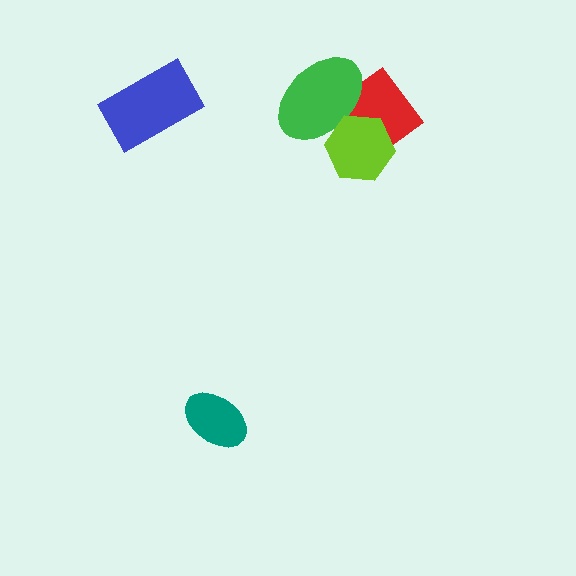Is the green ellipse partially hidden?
Yes, it is partially covered by another shape.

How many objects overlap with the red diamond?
2 objects overlap with the red diamond.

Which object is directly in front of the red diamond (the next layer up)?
The green ellipse is directly in front of the red diamond.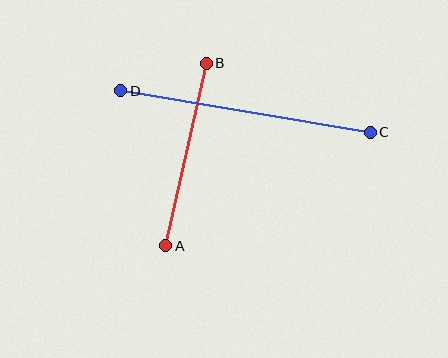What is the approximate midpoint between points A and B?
The midpoint is at approximately (186, 155) pixels.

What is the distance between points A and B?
The distance is approximately 187 pixels.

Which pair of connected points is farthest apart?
Points C and D are farthest apart.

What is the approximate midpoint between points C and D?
The midpoint is at approximately (245, 112) pixels.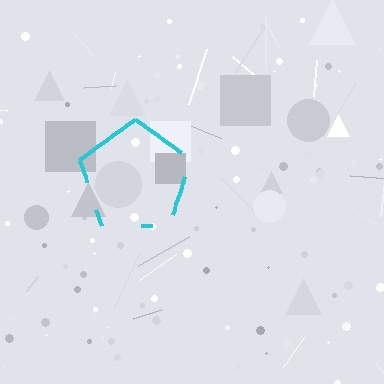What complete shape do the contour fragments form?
The contour fragments form a pentagon.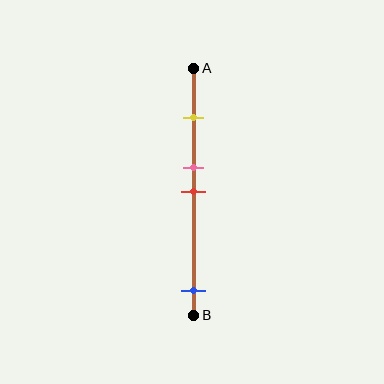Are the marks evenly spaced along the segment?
No, the marks are not evenly spaced.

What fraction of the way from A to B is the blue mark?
The blue mark is approximately 90% (0.9) of the way from A to B.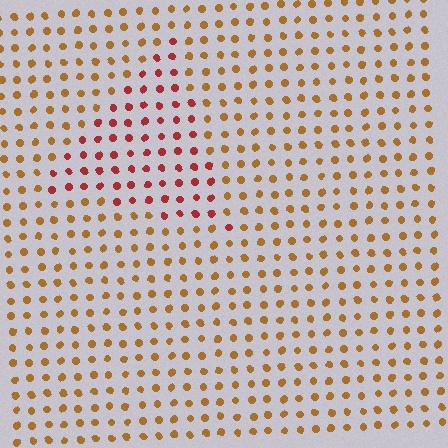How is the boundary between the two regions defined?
The boundary is defined purely by a slight shift in hue (about 37 degrees). Spacing, size, and orientation are identical on both sides.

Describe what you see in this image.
The image is filled with small brown elements in a uniform arrangement. A triangle-shaped region is visible where the elements are tinted to a slightly different hue, forming a subtle color boundary.